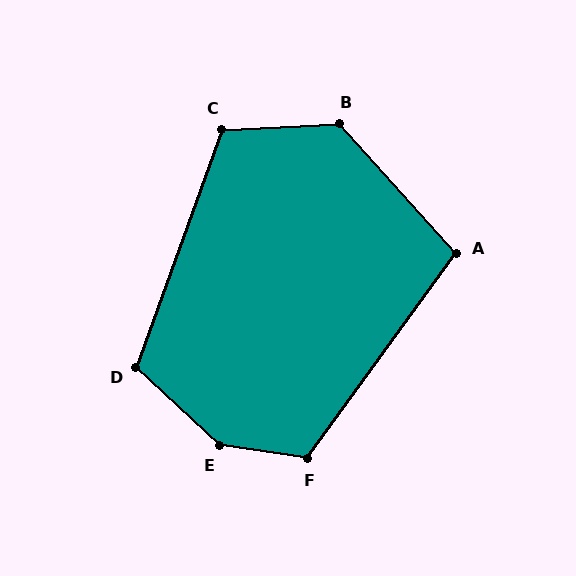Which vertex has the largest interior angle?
E, at approximately 146 degrees.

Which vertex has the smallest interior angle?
A, at approximately 102 degrees.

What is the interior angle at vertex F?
Approximately 117 degrees (obtuse).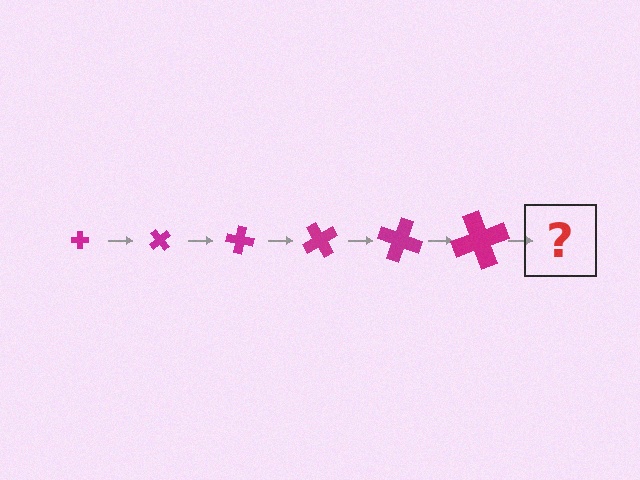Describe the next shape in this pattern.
It should be a cross, larger than the previous one and rotated 300 degrees from the start.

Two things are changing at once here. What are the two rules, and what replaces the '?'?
The two rules are that the cross grows larger each step and it rotates 50 degrees each step. The '?' should be a cross, larger than the previous one and rotated 300 degrees from the start.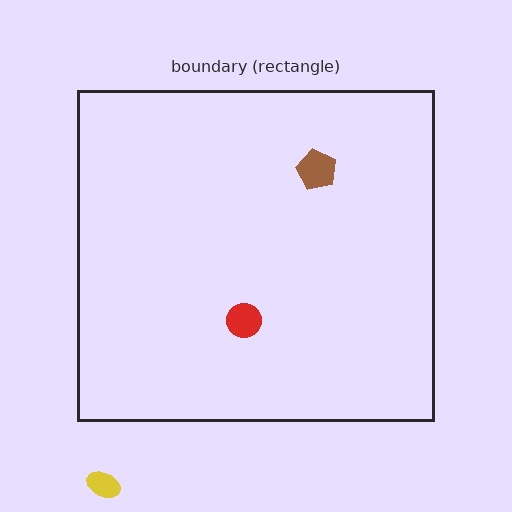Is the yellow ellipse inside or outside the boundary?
Outside.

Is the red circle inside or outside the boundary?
Inside.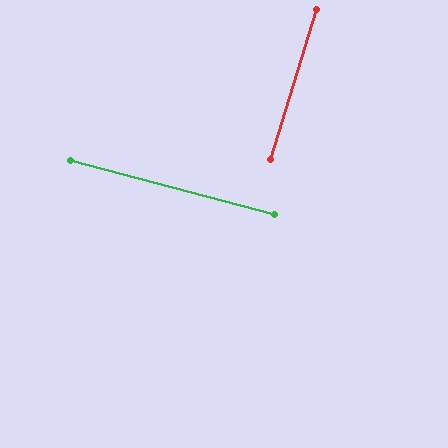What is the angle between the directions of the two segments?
Approximately 88 degrees.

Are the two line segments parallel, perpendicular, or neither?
Perpendicular — they meet at approximately 88°.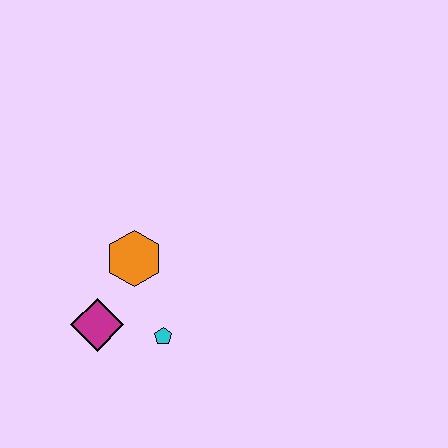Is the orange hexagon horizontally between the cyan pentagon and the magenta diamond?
Yes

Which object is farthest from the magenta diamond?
The orange hexagon is farthest from the magenta diamond.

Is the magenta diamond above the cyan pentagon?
Yes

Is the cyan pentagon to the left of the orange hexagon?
No